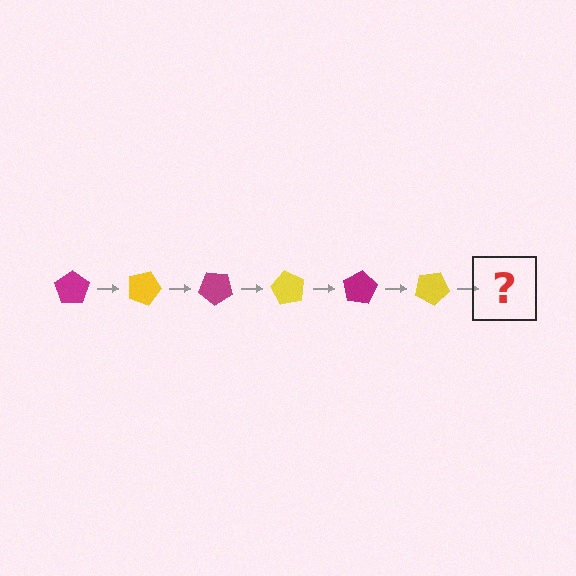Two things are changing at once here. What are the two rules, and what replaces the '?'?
The two rules are that it rotates 20 degrees each step and the color cycles through magenta and yellow. The '?' should be a magenta pentagon, rotated 120 degrees from the start.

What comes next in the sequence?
The next element should be a magenta pentagon, rotated 120 degrees from the start.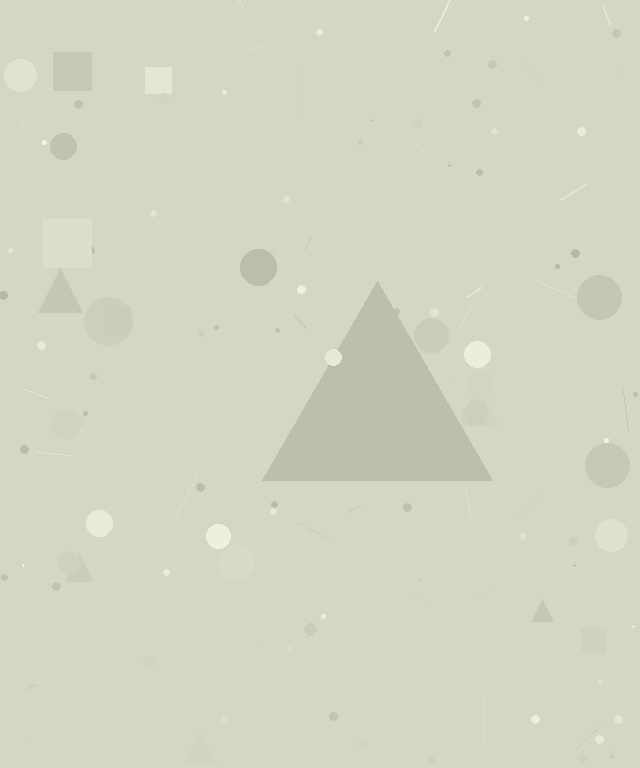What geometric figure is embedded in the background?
A triangle is embedded in the background.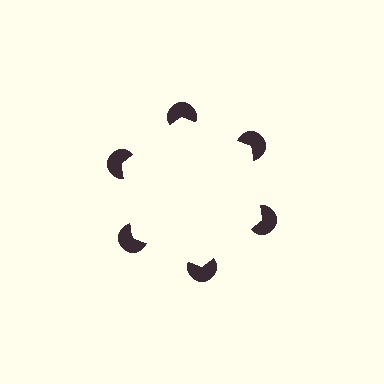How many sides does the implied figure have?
6 sides.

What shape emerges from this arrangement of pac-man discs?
An illusory hexagon — its edges are inferred from the aligned wedge cuts in the pac-man discs, not physically drawn.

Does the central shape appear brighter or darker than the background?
It typically appears slightly brighter than the background, even though no actual brightness change is drawn.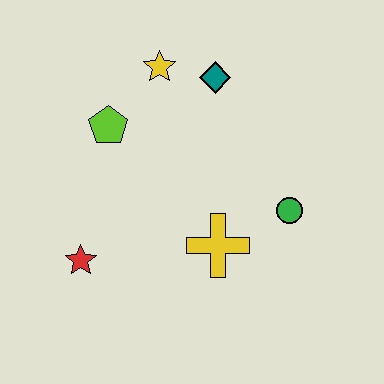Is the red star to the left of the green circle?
Yes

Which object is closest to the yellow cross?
The green circle is closest to the yellow cross.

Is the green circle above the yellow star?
No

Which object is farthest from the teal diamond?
The red star is farthest from the teal diamond.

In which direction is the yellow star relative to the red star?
The yellow star is above the red star.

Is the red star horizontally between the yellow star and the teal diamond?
No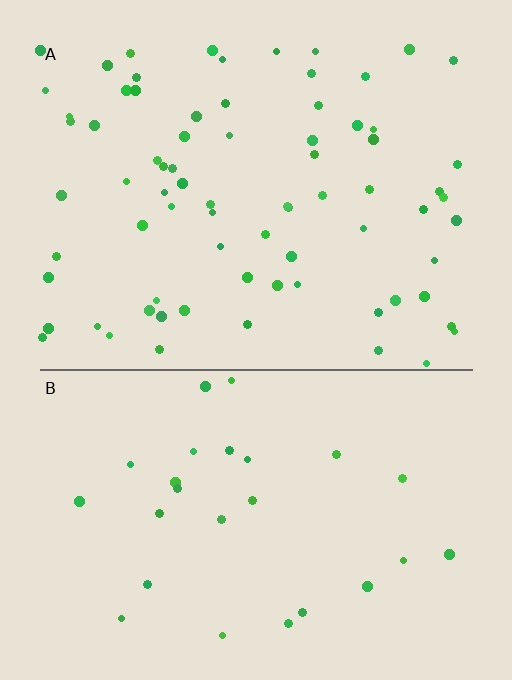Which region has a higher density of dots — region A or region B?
A (the top).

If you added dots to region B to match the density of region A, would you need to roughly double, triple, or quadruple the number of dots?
Approximately triple.